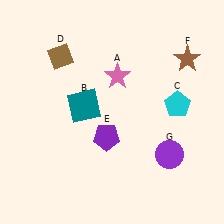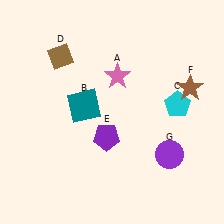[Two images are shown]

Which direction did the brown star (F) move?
The brown star (F) moved down.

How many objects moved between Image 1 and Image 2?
1 object moved between the two images.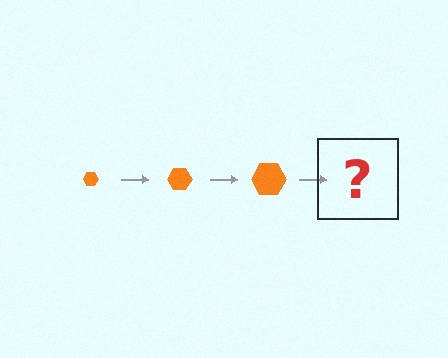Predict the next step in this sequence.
The next step is an orange hexagon, larger than the previous one.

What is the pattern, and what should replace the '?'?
The pattern is that the hexagon gets progressively larger each step. The '?' should be an orange hexagon, larger than the previous one.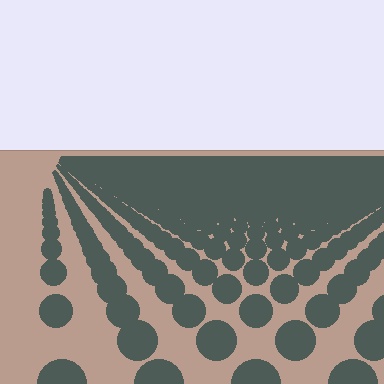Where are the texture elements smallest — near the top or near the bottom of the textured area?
Near the top.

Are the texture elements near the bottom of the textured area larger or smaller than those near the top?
Larger. Near the bottom, elements are closer to the viewer and appear at a bigger on-screen size.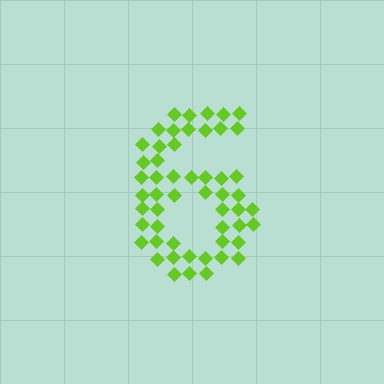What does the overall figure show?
The overall figure shows the digit 6.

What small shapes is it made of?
It is made of small diamonds.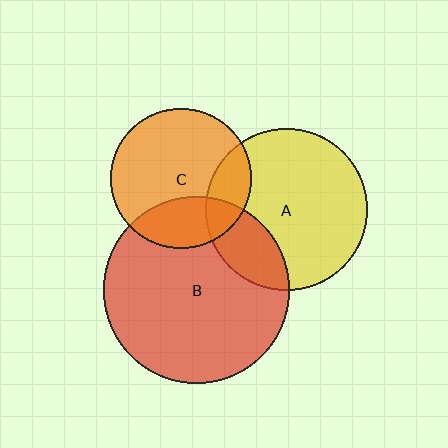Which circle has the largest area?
Circle B (red).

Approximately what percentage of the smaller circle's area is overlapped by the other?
Approximately 25%.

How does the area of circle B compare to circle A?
Approximately 1.3 times.